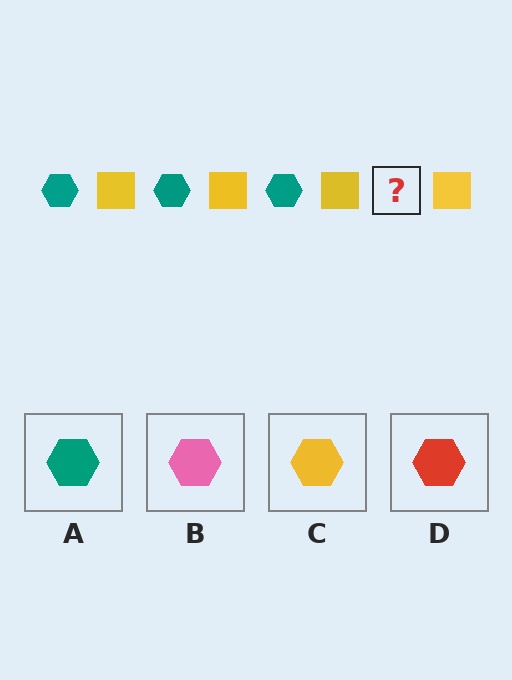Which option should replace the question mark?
Option A.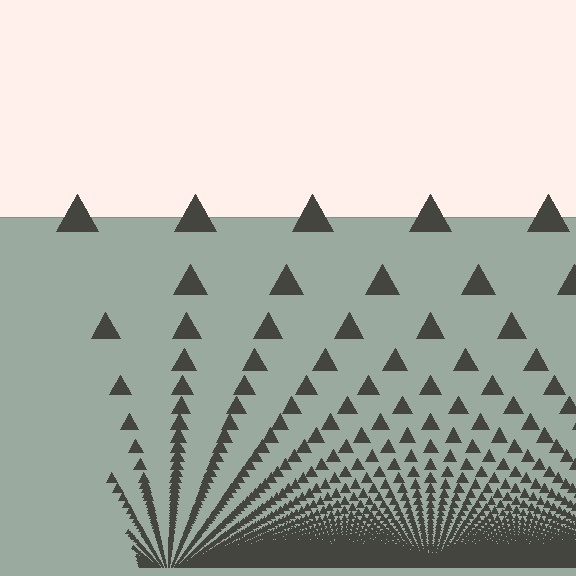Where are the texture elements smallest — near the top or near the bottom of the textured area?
Near the bottom.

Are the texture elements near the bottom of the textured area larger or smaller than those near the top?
Smaller. The gradient is inverted — elements near the bottom are smaller and denser.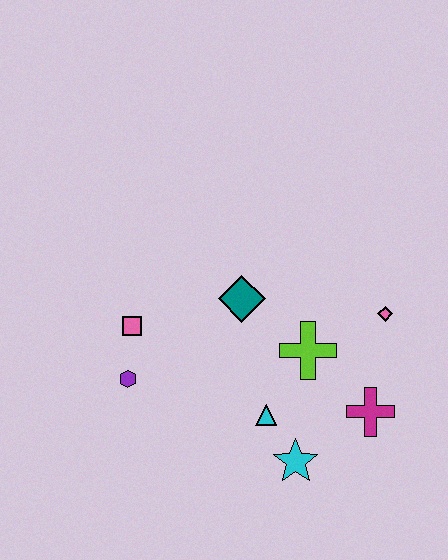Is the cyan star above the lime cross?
No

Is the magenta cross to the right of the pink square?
Yes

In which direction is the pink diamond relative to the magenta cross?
The pink diamond is above the magenta cross.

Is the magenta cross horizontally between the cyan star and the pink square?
No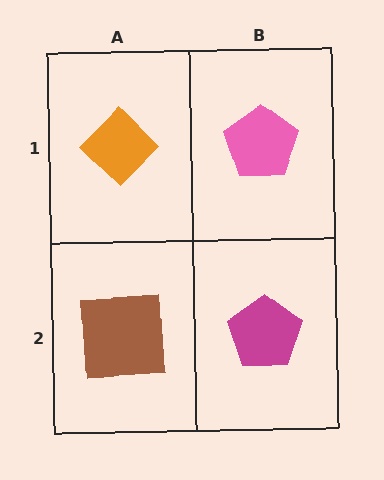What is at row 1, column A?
An orange diamond.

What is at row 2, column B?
A magenta pentagon.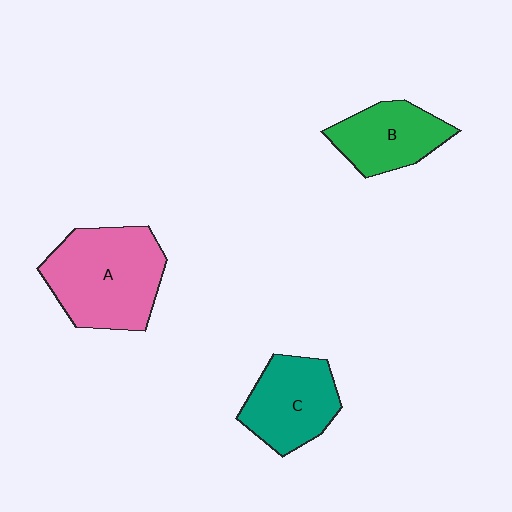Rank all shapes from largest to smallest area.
From largest to smallest: A (pink), C (teal), B (green).